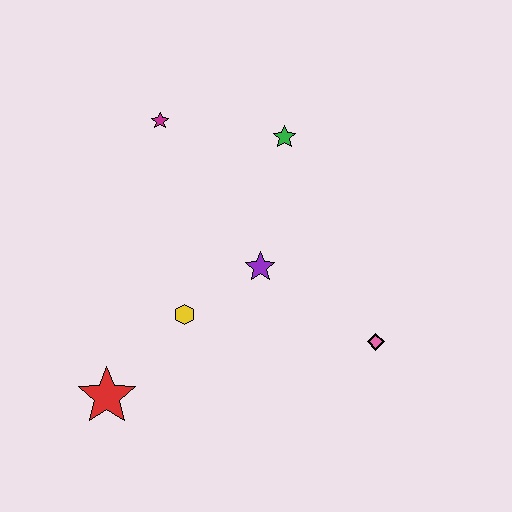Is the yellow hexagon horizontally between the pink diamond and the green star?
No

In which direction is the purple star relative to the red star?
The purple star is to the right of the red star.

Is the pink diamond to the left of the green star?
No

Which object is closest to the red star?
The yellow hexagon is closest to the red star.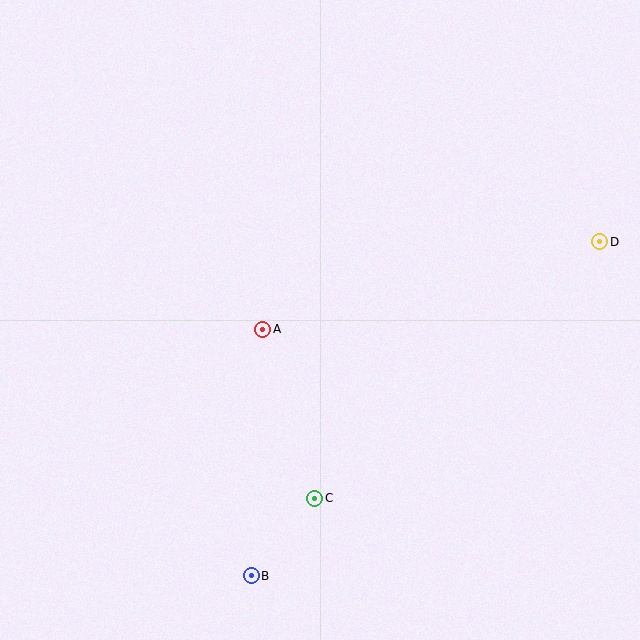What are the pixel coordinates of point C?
Point C is at (315, 498).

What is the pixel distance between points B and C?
The distance between B and C is 100 pixels.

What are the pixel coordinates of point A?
Point A is at (263, 329).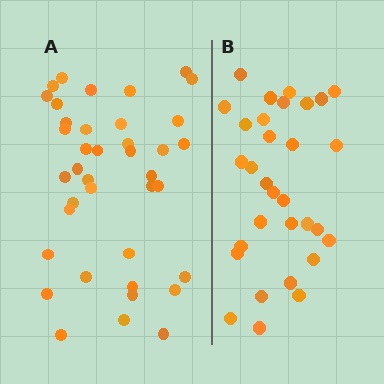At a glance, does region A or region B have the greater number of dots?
Region A (the left region) has more dots.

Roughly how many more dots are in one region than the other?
Region A has roughly 8 or so more dots than region B.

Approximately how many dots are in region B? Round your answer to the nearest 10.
About 30 dots. (The exact count is 31, which rounds to 30.)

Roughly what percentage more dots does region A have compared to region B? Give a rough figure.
About 25% more.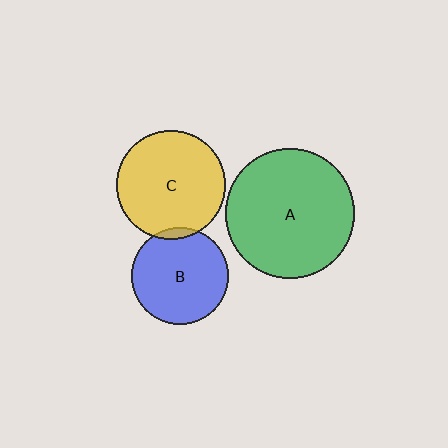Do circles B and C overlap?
Yes.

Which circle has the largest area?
Circle A (green).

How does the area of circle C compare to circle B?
Approximately 1.3 times.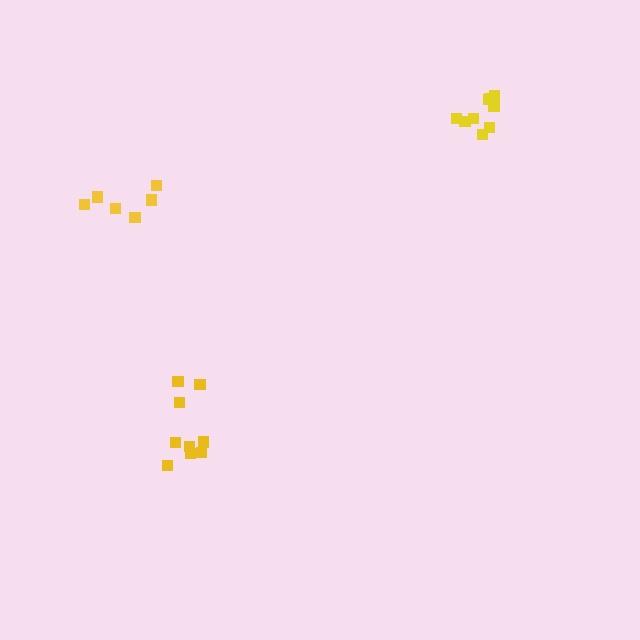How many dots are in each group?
Group 1: 6 dots, Group 2: 9 dots, Group 3: 9 dots (24 total).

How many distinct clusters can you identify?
There are 3 distinct clusters.